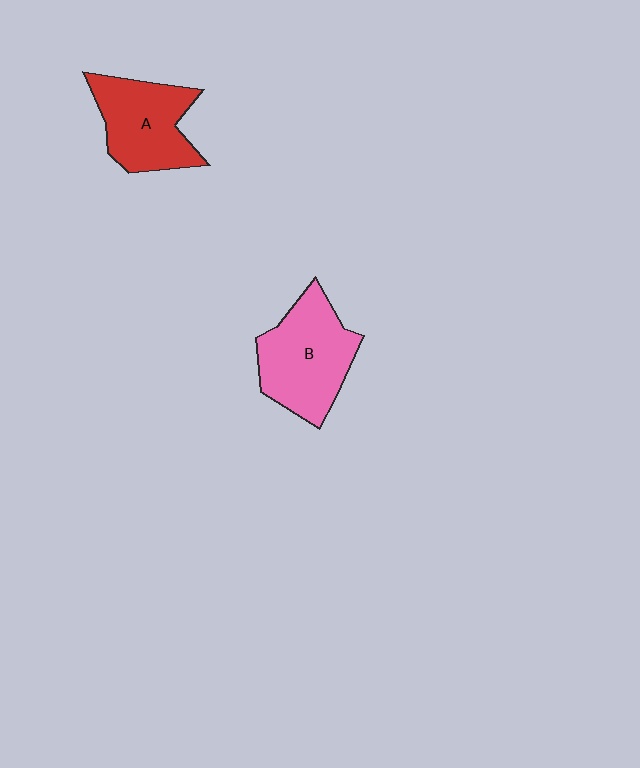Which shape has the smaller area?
Shape A (red).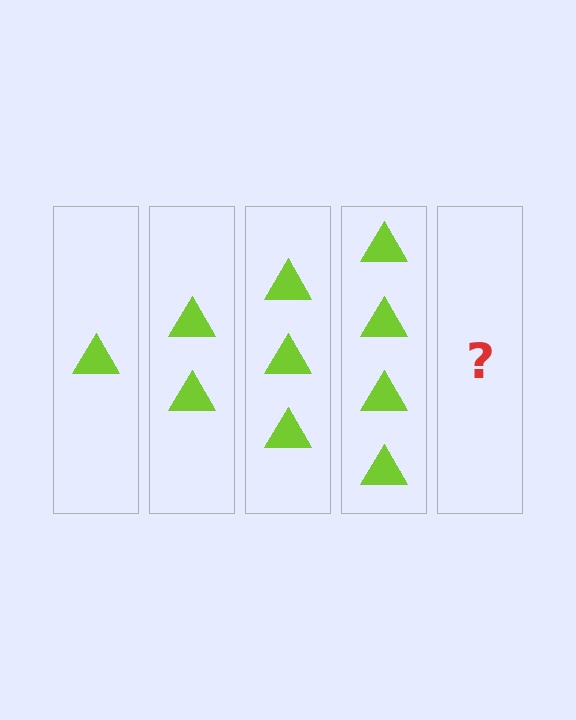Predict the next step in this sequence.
The next step is 5 triangles.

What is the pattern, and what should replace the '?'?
The pattern is that each step adds one more triangle. The '?' should be 5 triangles.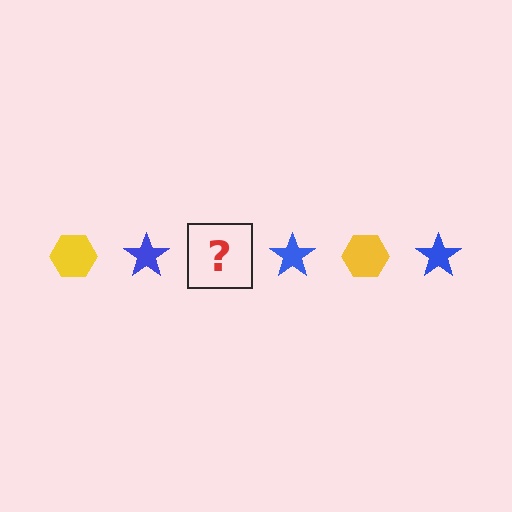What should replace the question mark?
The question mark should be replaced with a yellow hexagon.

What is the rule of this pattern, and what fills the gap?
The rule is that the pattern alternates between yellow hexagon and blue star. The gap should be filled with a yellow hexagon.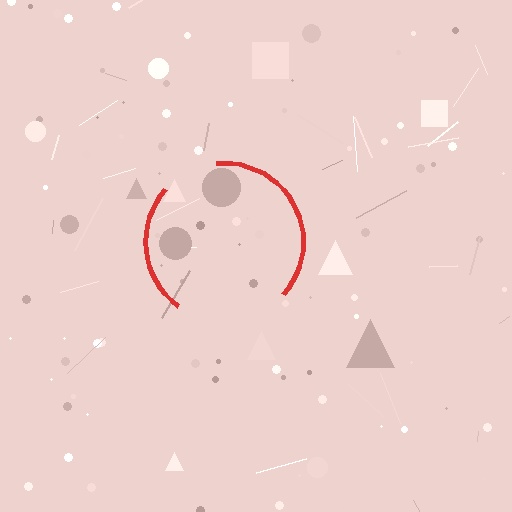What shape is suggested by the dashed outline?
The dashed outline suggests a circle.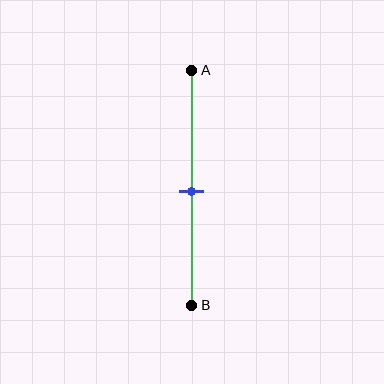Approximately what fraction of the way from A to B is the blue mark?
The blue mark is approximately 50% of the way from A to B.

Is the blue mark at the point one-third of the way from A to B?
No, the mark is at about 50% from A, not at the 33% one-third point.